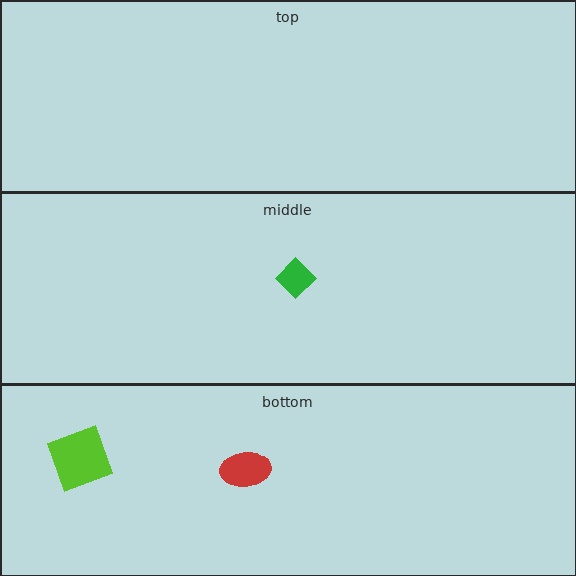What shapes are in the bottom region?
The lime square, the red ellipse.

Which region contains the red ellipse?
The bottom region.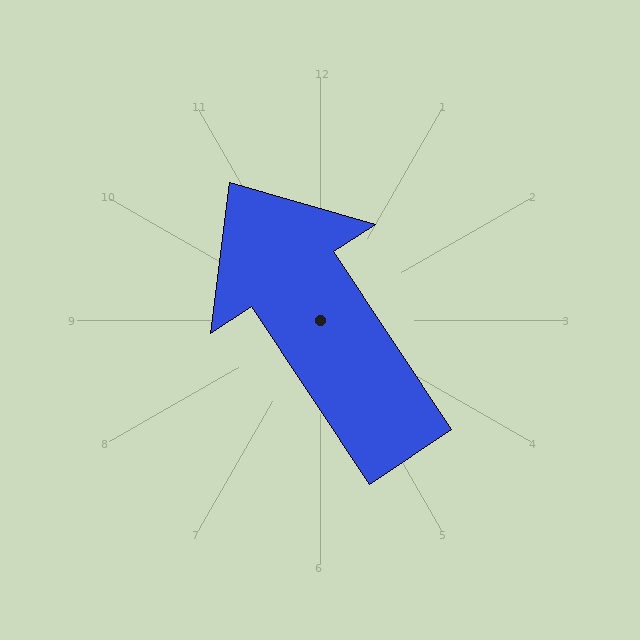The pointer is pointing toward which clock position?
Roughly 11 o'clock.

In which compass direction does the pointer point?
Northwest.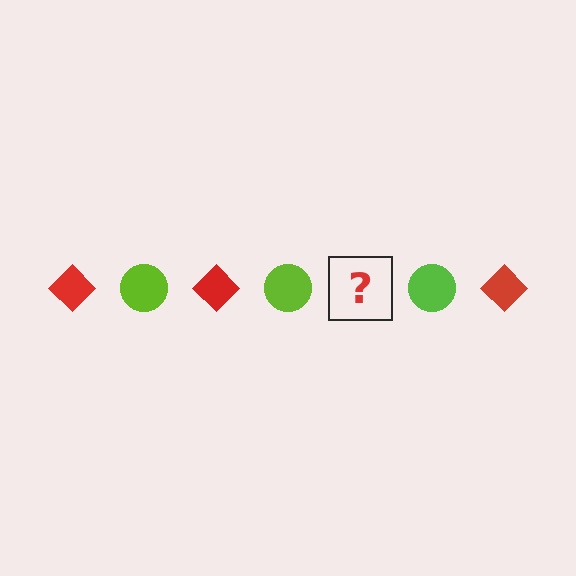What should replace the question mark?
The question mark should be replaced with a red diamond.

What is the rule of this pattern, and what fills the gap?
The rule is that the pattern alternates between red diamond and lime circle. The gap should be filled with a red diamond.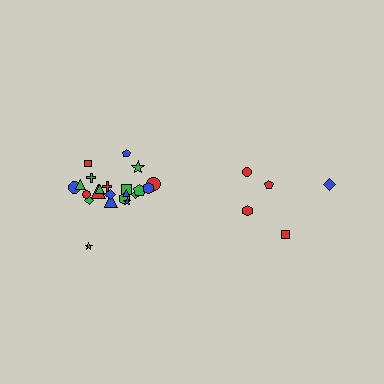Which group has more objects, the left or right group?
The left group.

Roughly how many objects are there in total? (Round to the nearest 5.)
Roughly 25 objects in total.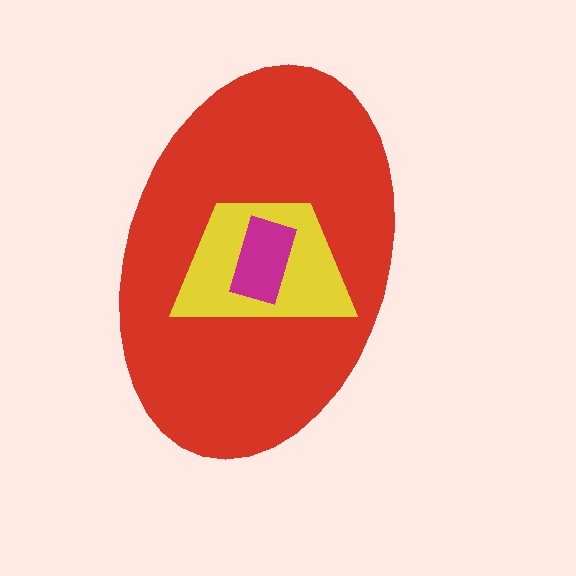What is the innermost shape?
The magenta rectangle.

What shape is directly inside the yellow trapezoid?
The magenta rectangle.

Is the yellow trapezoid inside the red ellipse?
Yes.